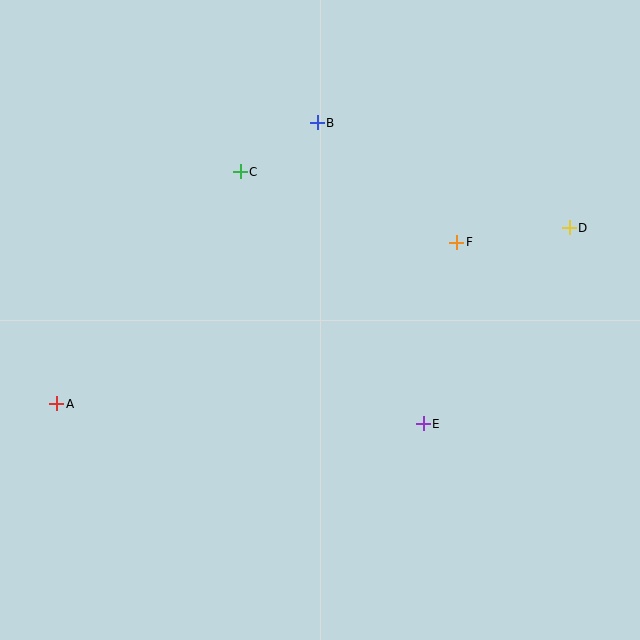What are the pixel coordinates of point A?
Point A is at (57, 404).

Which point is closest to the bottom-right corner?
Point E is closest to the bottom-right corner.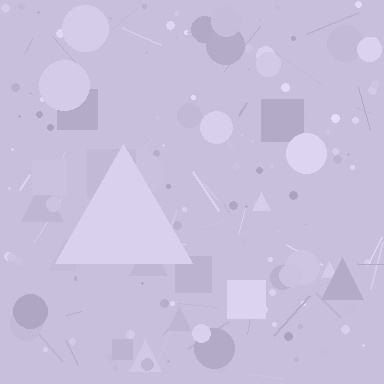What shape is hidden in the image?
A triangle is hidden in the image.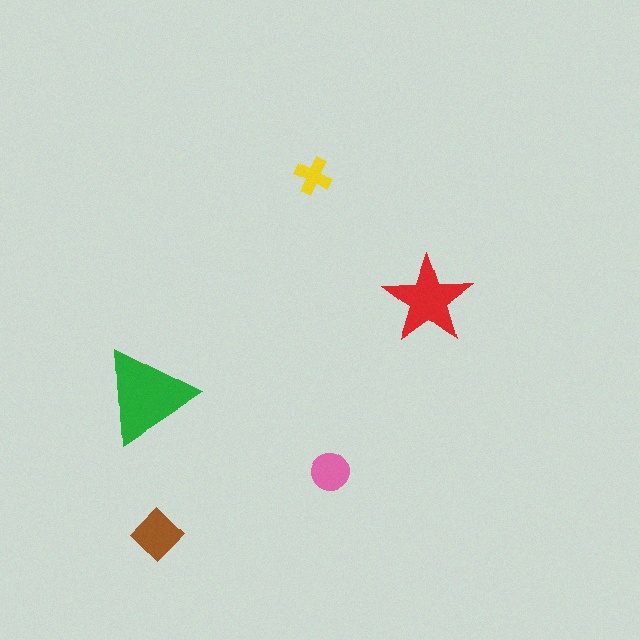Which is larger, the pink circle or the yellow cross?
The pink circle.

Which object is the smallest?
The yellow cross.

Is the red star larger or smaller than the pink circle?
Larger.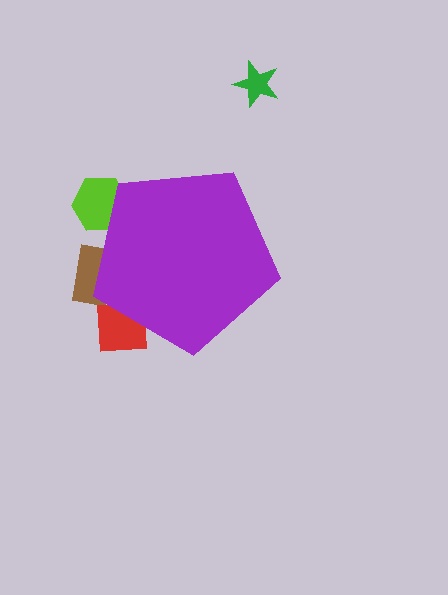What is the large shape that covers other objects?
A purple pentagon.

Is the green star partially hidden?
No, the green star is fully visible.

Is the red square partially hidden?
Yes, the red square is partially hidden behind the purple pentagon.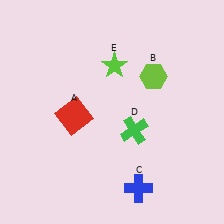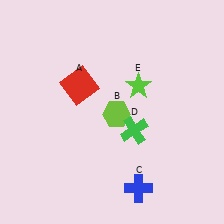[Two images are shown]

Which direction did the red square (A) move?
The red square (A) moved up.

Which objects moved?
The objects that moved are: the red square (A), the lime hexagon (B), the lime star (E).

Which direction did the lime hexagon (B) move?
The lime hexagon (B) moved down.